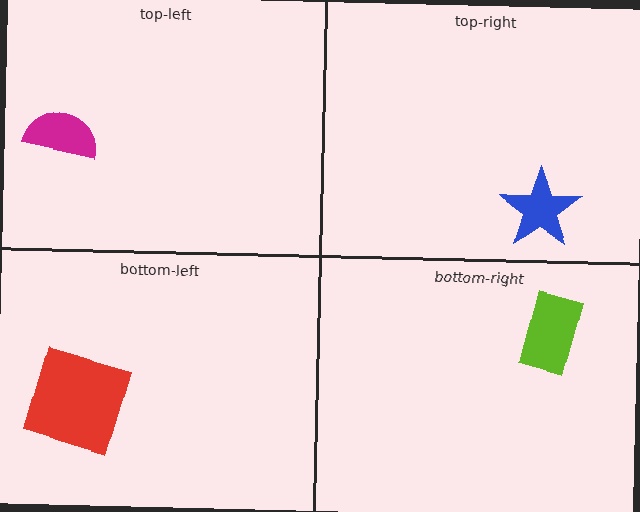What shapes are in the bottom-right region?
The lime rectangle.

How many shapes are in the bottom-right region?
1.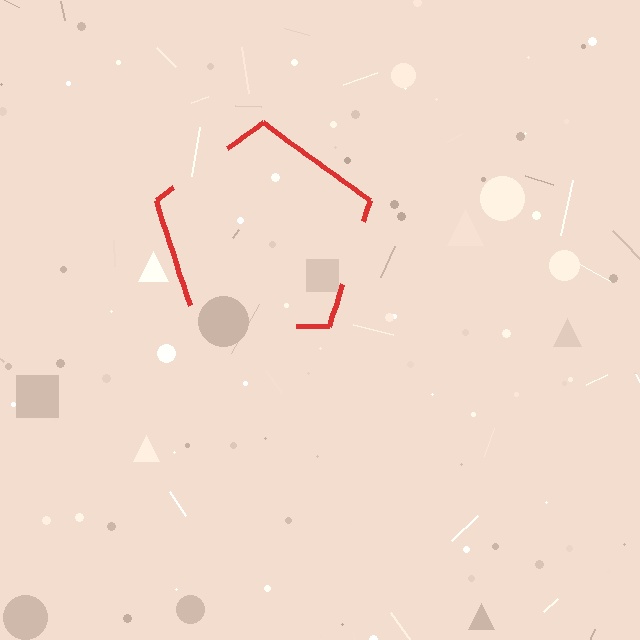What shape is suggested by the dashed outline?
The dashed outline suggests a pentagon.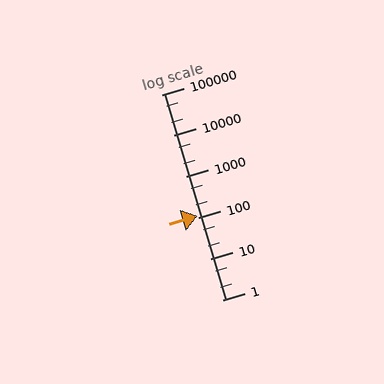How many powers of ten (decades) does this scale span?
The scale spans 5 decades, from 1 to 100000.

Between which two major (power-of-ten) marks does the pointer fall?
The pointer is between 100 and 1000.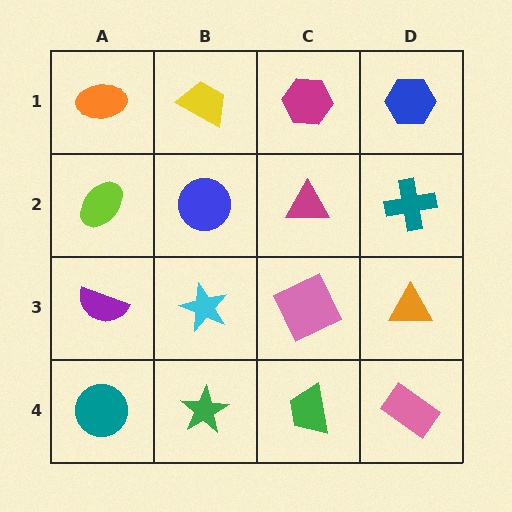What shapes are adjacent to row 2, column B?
A yellow trapezoid (row 1, column B), a cyan star (row 3, column B), a lime ellipse (row 2, column A), a magenta triangle (row 2, column C).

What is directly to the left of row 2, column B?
A lime ellipse.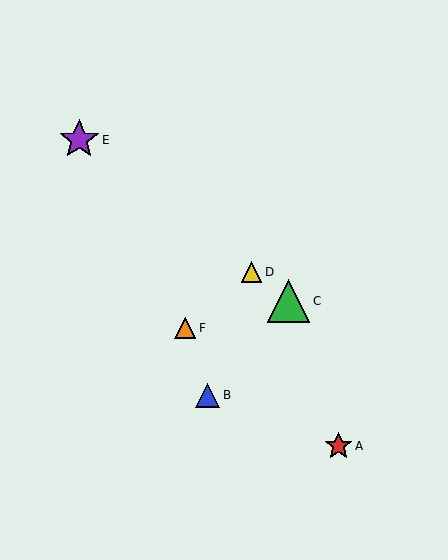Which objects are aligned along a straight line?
Objects C, D, E are aligned along a straight line.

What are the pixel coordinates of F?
Object F is at (185, 328).